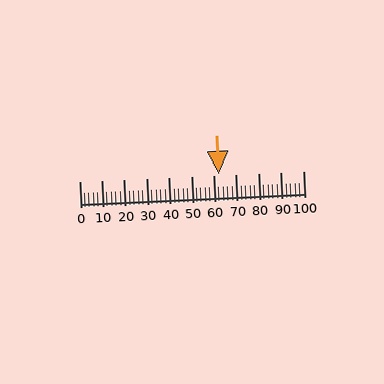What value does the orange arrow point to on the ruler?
The orange arrow points to approximately 62.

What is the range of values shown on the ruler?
The ruler shows values from 0 to 100.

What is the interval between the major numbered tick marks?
The major tick marks are spaced 10 units apart.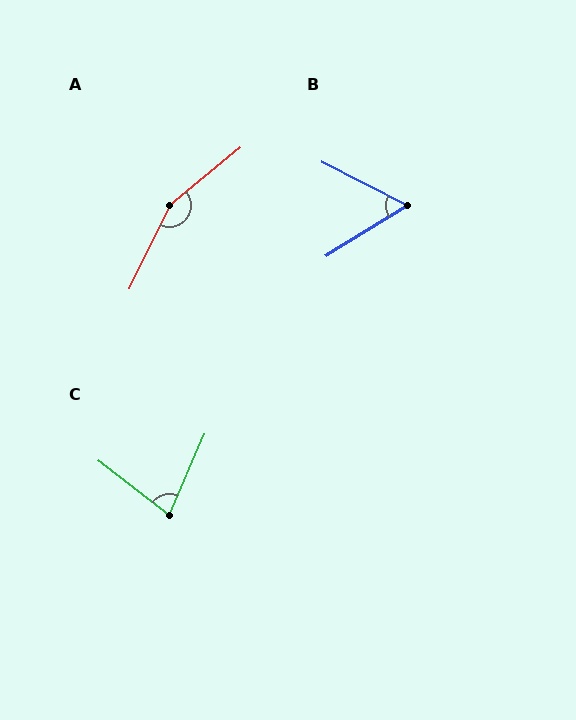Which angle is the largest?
A, at approximately 155 degrees.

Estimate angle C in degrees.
Approximately 75 degrees.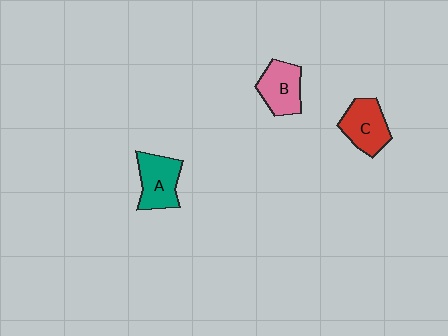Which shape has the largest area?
Shape A (teal).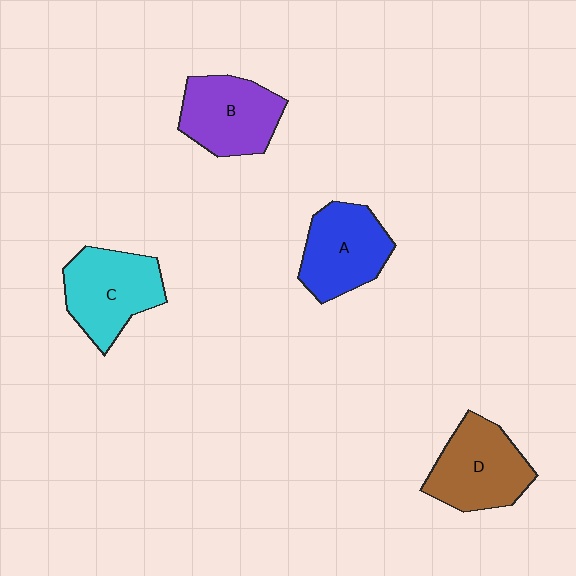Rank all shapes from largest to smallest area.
From largest to smallest: C (cyan), D (brown), B (purple), A (blue).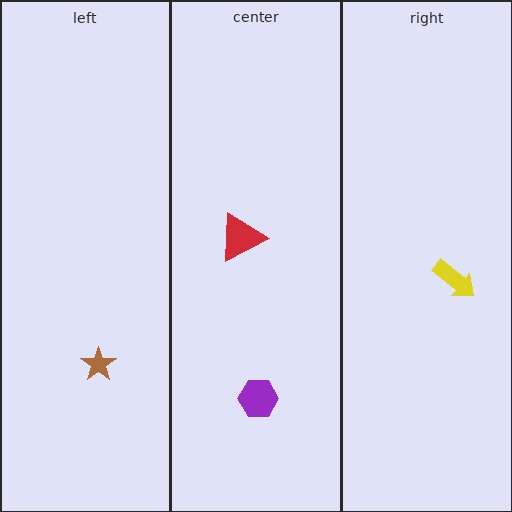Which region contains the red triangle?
The center region.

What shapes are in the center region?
The purple hexagon, the red triangle.